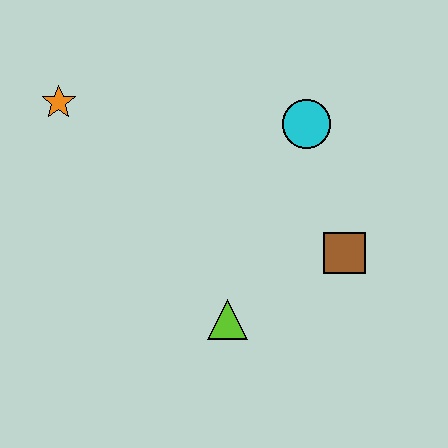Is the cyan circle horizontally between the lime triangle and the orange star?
No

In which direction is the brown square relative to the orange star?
The brown square is to the right of the orange star.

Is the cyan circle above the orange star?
No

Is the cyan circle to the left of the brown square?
Yes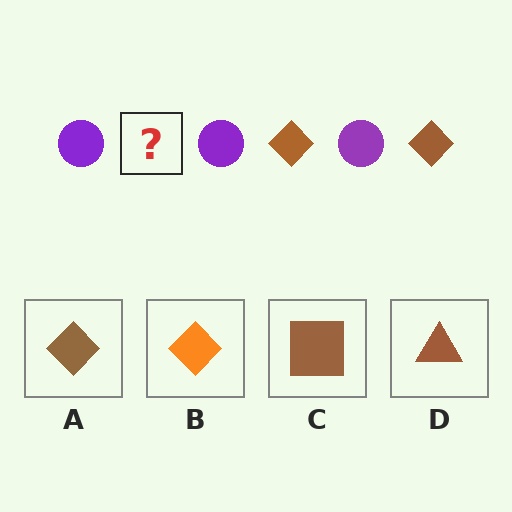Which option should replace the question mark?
Option A.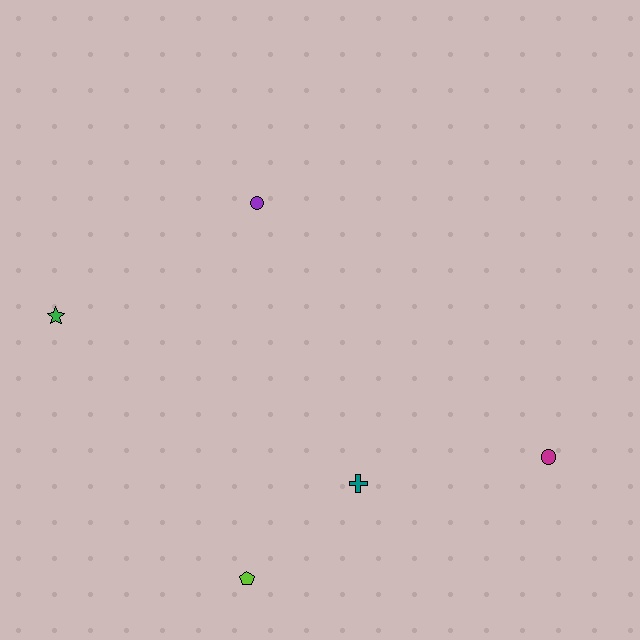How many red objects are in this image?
There are no red objects.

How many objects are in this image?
There are 5 objects.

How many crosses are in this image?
There is 1 cross.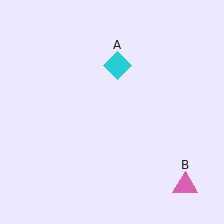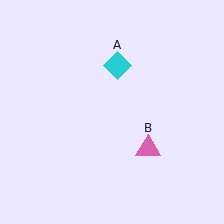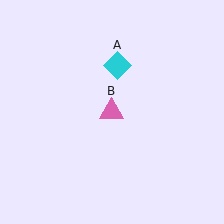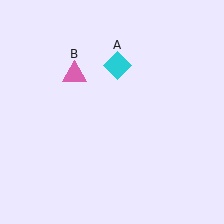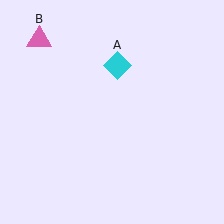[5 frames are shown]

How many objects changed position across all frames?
1 object changed position: pink triangle (object B).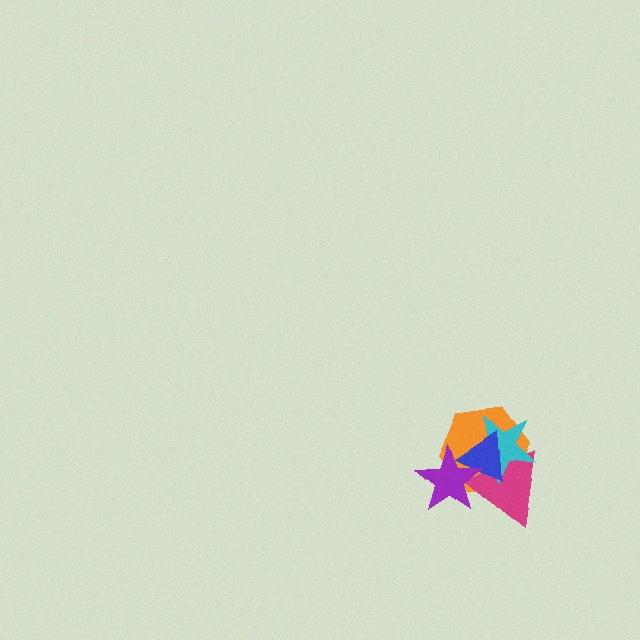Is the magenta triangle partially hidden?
Yes, it is partially covered by another shape.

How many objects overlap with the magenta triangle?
4 objects overlap with the magenta triangle.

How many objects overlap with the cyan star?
4 objects overlap with the cyan star.